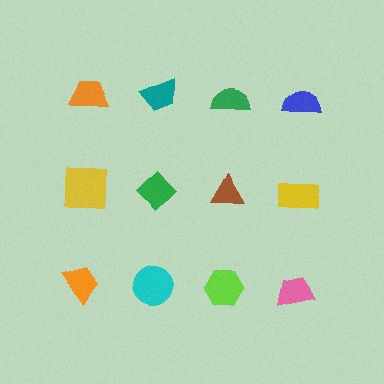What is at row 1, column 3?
A green semicircle.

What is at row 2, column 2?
A green diamond.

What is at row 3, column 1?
An orange trapezoid.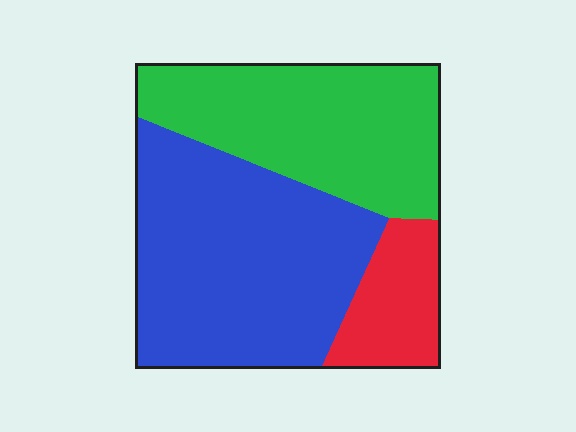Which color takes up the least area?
Red, at roughly 15%.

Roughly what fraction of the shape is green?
Green takes up about three eighths (3/8) of the shape.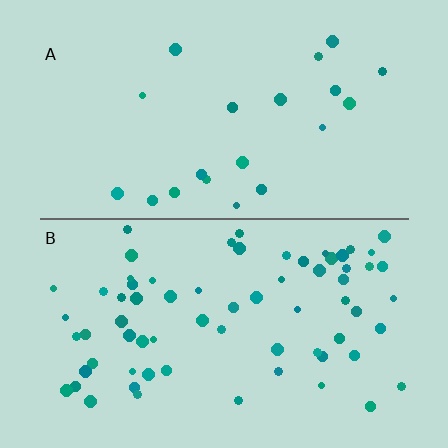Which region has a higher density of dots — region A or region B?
B (the bottom).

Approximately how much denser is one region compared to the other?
Approximately 3.4× — region B over region A.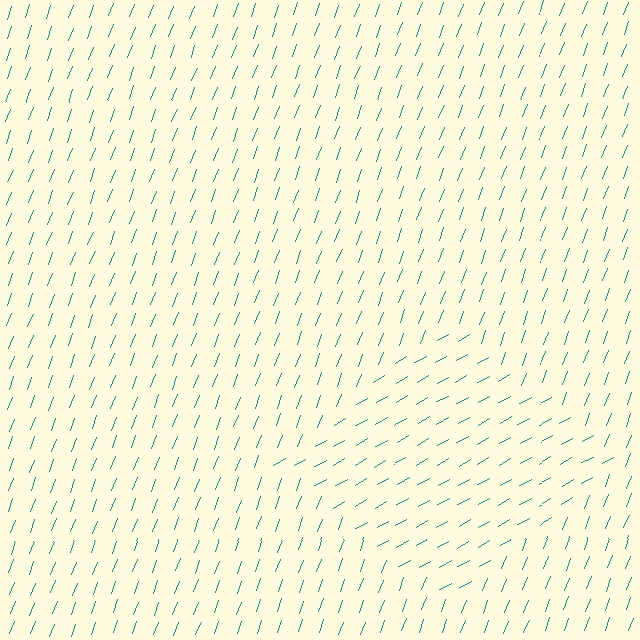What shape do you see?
I see a diamond.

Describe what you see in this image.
The image is filled with small teal line segments. A diamond region in the image has lines oriented differently from the surrounding lines, creating a visible texture boundary.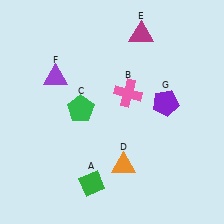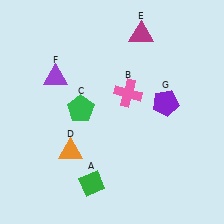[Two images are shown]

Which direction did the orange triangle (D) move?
The orange triangle (D) moved left.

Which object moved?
The orange triangle (D) moved left.